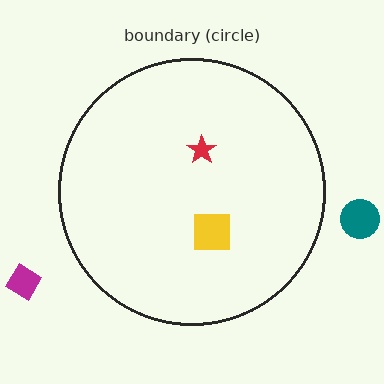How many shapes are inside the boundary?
2 inside, 2 outside.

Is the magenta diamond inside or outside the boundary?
Outside.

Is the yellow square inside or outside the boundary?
Inside.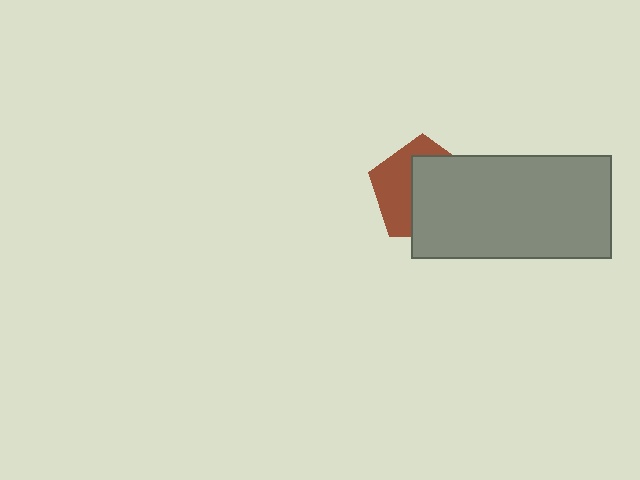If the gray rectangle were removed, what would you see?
You would see the complete brown pentagon.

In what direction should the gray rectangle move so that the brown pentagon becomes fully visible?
The gray rectangle should move right. That is the shortest direction to clear the overlap and leave the brown pentagon fully visible.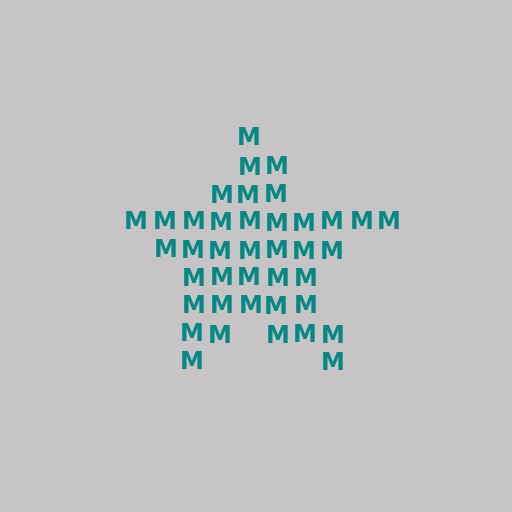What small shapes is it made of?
It is made of small letter M's.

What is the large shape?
The large shape is a star.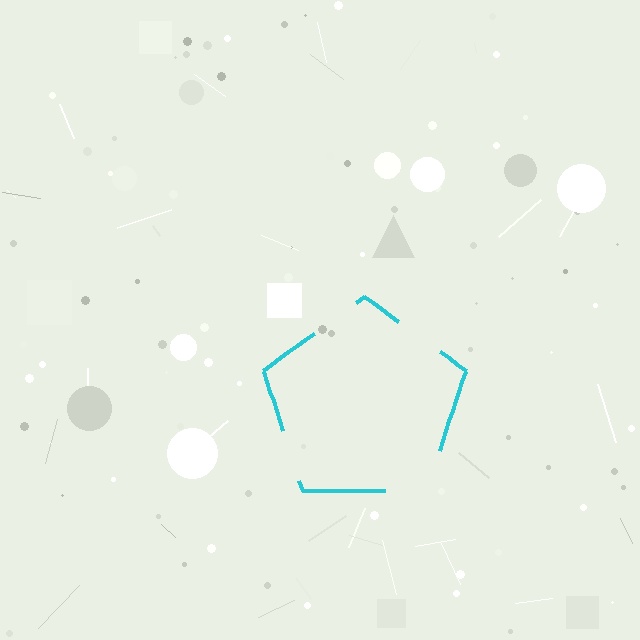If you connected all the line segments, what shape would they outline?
They would outline a pentagon.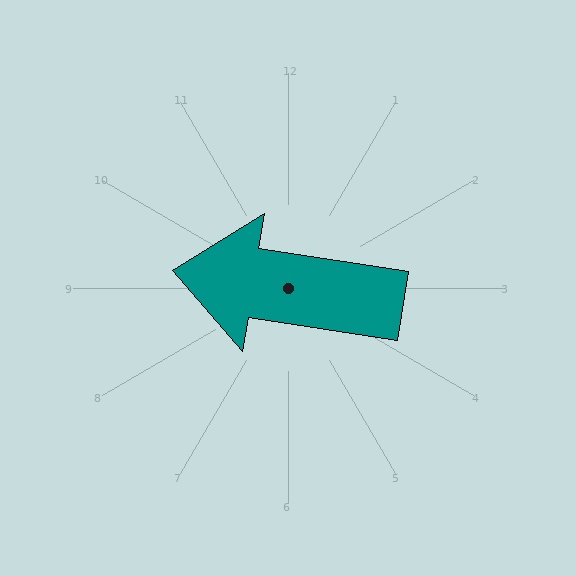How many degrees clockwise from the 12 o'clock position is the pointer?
Approximately 279 degrees.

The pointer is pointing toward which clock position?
Roughly 9 o'clock.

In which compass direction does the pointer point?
West.